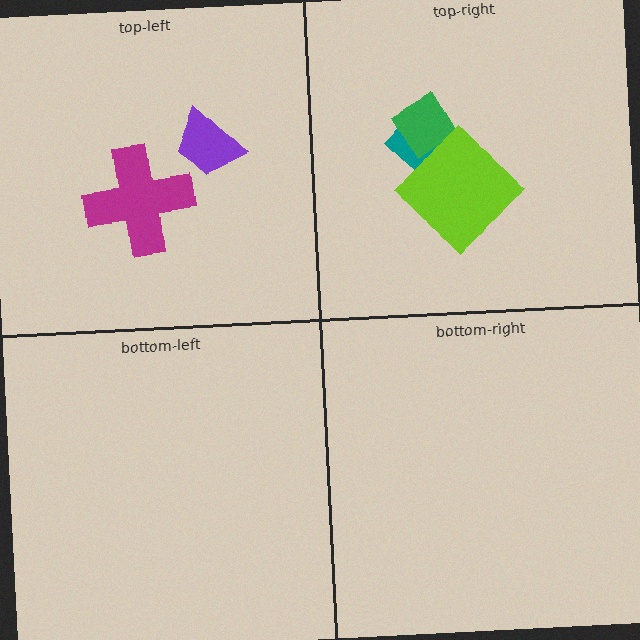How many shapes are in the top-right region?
3.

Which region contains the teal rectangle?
The top-right region.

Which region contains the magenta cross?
The top-left region.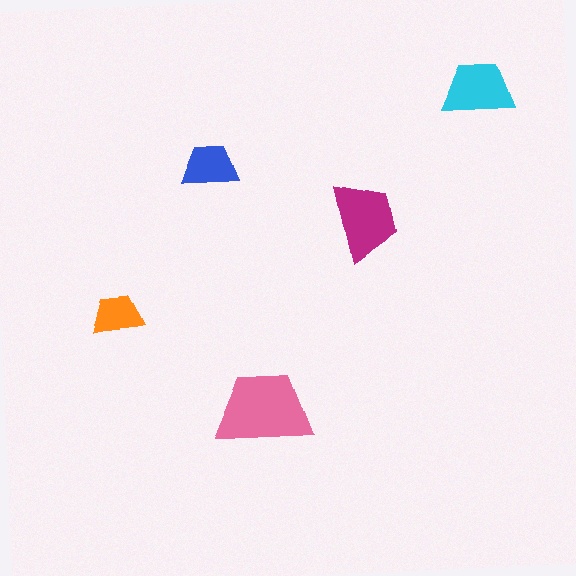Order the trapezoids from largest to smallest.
the pink one, the magenta one, the cyan one, the blue one, the orange one.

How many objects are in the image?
There are 5 objects in the image.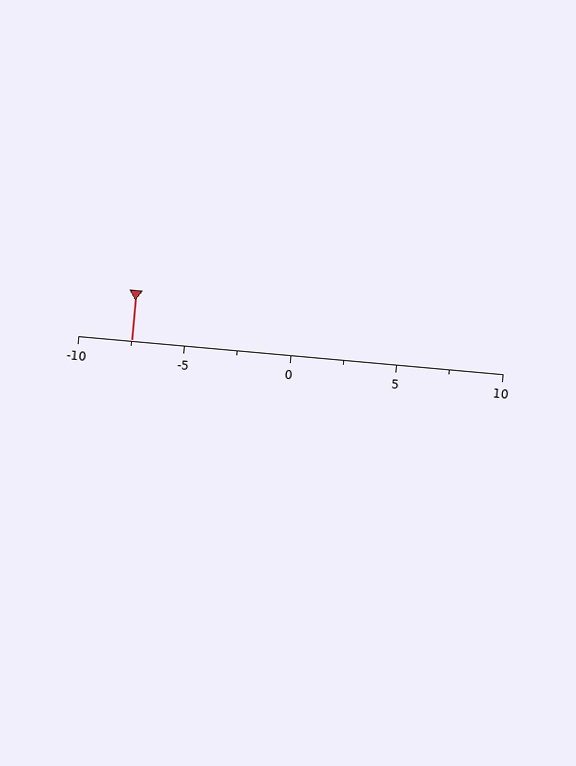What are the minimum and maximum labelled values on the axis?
The axis runs from -10 to 10.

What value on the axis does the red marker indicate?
The marker indicates approximately -7.5.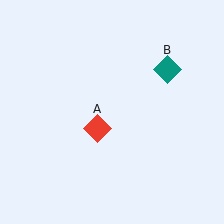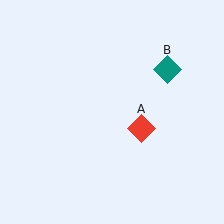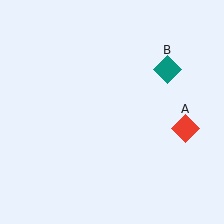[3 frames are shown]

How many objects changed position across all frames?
1 object changed position: red diamond (object A).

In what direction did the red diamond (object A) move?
The red diamond (object A) moved right.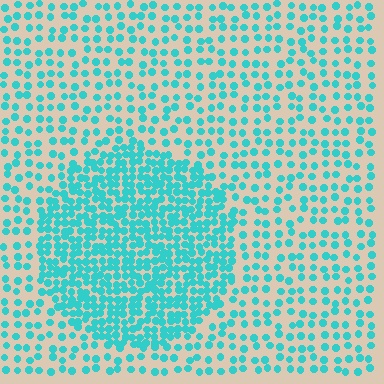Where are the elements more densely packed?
The elements are more densely packed inside the circle boundary.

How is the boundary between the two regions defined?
The boundary is defined by a change in element density (approximately 2.3x ratio). All elements are the same color, size, and shape.